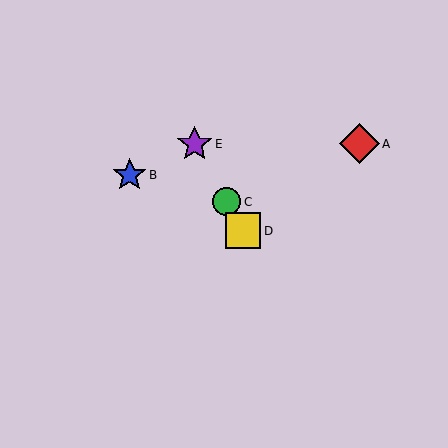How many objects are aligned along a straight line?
3 objects (C, D, E) are aligned along a straight line.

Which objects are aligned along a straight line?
Objects C, D, E are aligned along a straight line.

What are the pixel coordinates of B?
Object B is at (130, 175).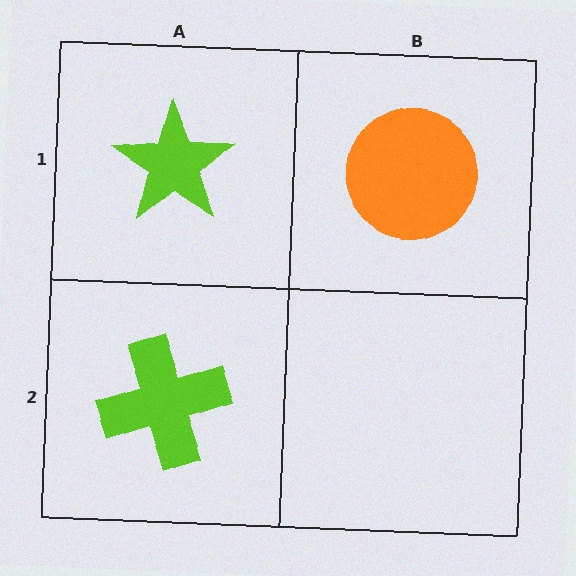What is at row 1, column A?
A lime star.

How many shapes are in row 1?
2 shapes.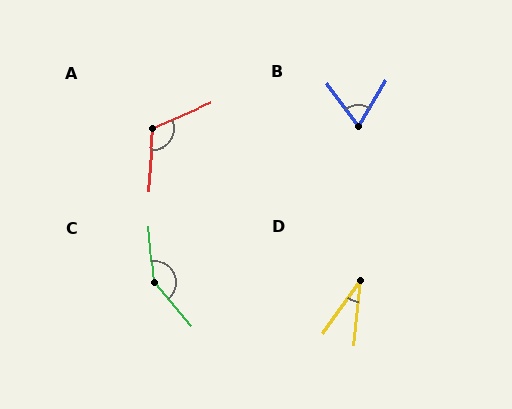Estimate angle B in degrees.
Approximately 67 degrees.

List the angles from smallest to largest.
D (29°), B (67°), A (117°), C (143°).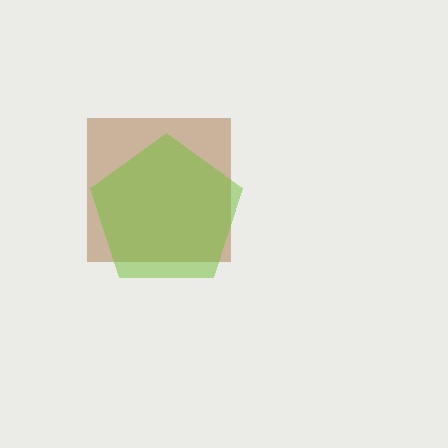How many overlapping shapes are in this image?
There are 2 overlapping shapes in the image.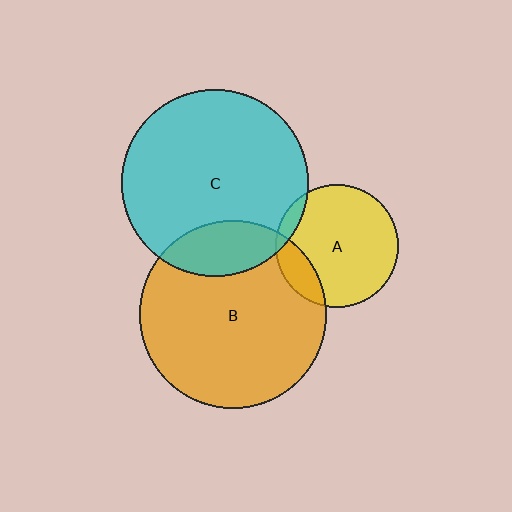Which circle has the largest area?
Circle B (orange).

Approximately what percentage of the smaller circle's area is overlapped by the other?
Approximately 15%.